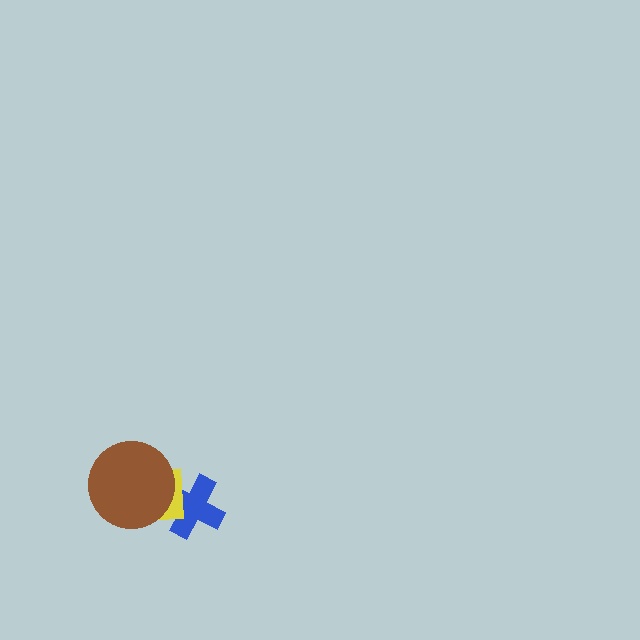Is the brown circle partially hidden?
No, no other shape covers it.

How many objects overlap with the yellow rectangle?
2 objects overlap with the yellow rectangle.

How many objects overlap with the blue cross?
2 objects overlap with the blue cross.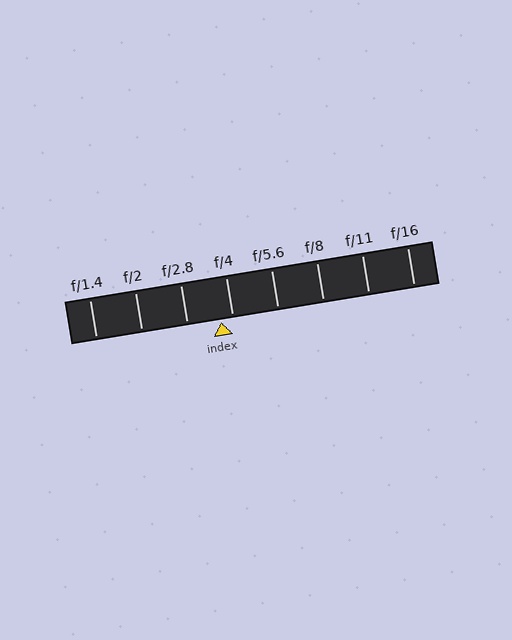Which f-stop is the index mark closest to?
The index mark is closest to f/4.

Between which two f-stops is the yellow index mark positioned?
The index mark is between f/2.8 and f/4.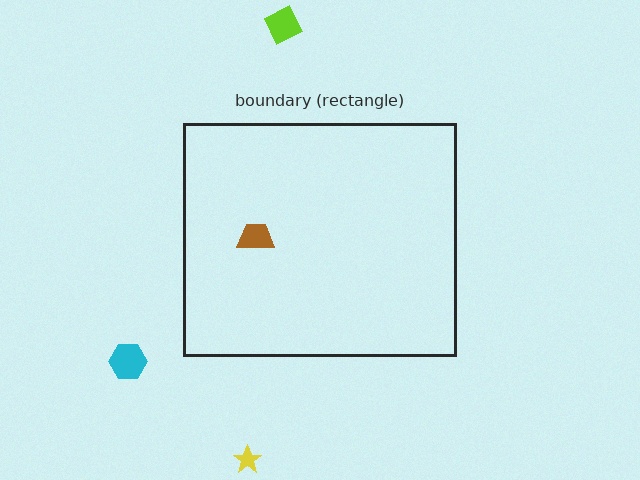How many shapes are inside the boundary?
1 inside, 3 outside.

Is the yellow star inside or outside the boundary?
Outside.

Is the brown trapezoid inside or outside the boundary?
Inside.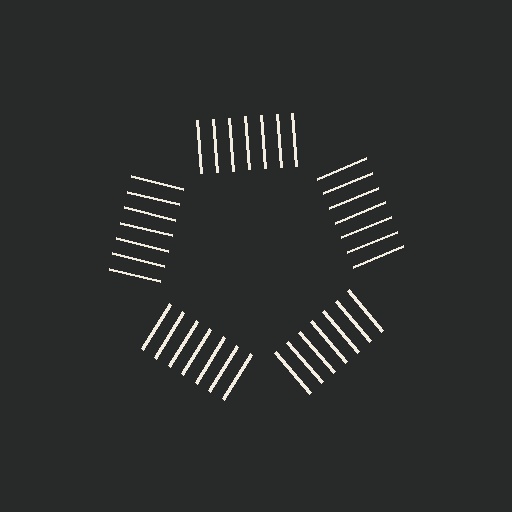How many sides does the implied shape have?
5 sides — the line-ends trace a pentagon.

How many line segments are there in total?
35 — 7 along each of the 5 edges.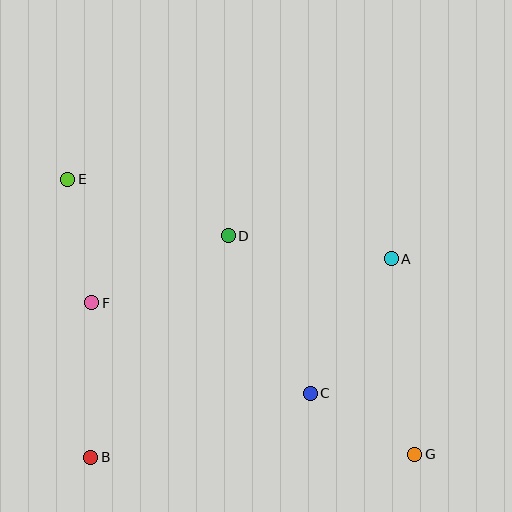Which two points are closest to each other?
Points C and G are closest to each other.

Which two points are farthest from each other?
Points E and G are farthest from each other.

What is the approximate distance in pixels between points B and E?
The distance between B and E is approximately 279 pixels.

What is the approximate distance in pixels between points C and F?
The distance between C and F is approximately 237 pixels.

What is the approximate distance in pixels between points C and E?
The distance between C and E is approximately 323 pixels.